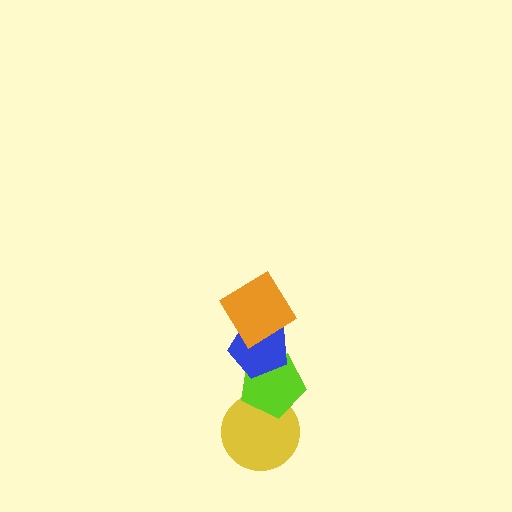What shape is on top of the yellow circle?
The lime pentagon is on top of the yellow circle.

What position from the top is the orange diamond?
The orange diamond is 1st from the top.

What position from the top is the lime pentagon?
The lime pentagon is 3rd from the top.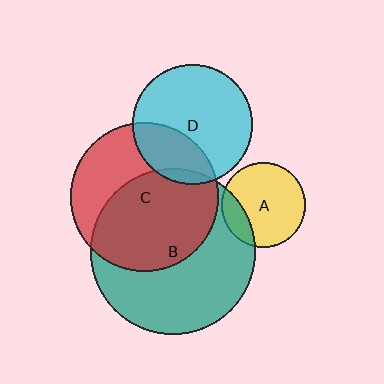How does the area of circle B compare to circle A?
Approximately 3.8 times.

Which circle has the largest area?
Circle B (teal).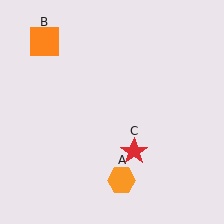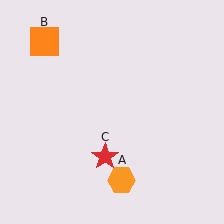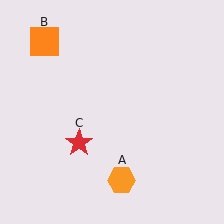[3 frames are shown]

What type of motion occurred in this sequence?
The red star (object C) rotated clockwise around the center of the scene.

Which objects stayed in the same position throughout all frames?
Orange hexagon (object A) and orange square (object B) remained stationary.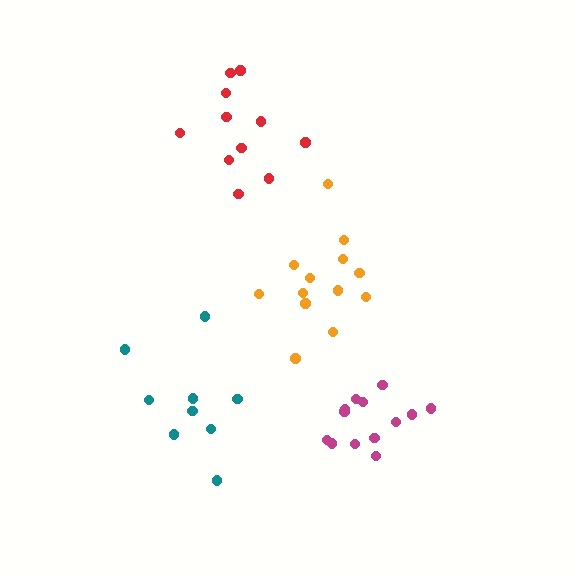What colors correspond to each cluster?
The clusters are colored: red, teal, magenta, orange.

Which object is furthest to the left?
The teal cluster is leftmost.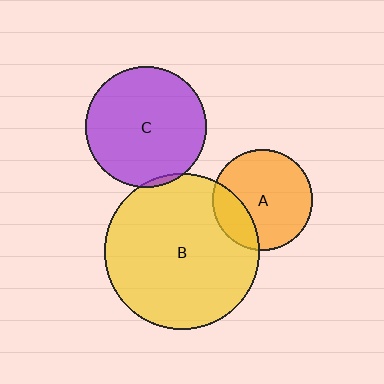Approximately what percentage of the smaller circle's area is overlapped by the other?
Approximately 25%.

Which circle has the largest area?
Circle B (yellow).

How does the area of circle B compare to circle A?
Approximately 2.4 times.